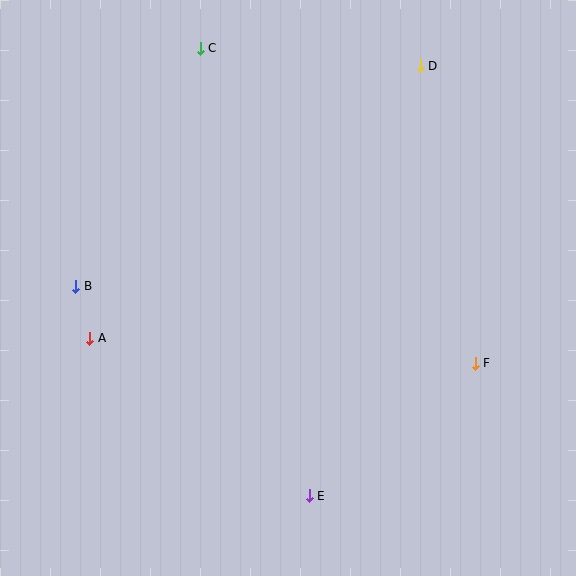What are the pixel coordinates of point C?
Point C is at (200, 48).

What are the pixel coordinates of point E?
Point E is at (309, 496).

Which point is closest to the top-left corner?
Point C is closest to the top-left corner.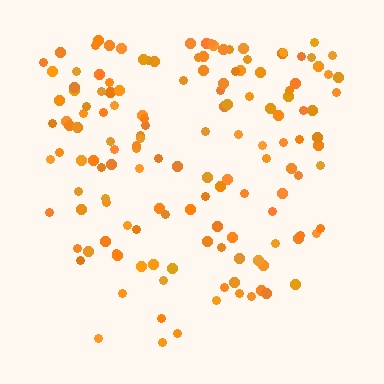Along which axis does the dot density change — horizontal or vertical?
Vertical.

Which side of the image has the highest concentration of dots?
The top.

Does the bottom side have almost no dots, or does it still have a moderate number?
Still a moderate number, just noticeably fewer than the top.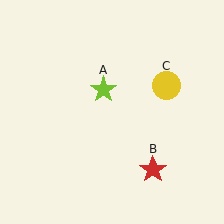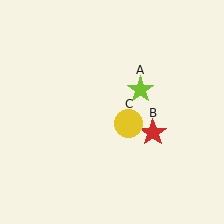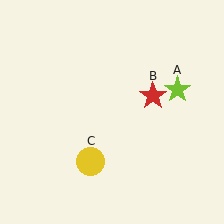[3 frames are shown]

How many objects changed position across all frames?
3 objects changed position: lime star (object A), red star (object B), yellow circle (object C).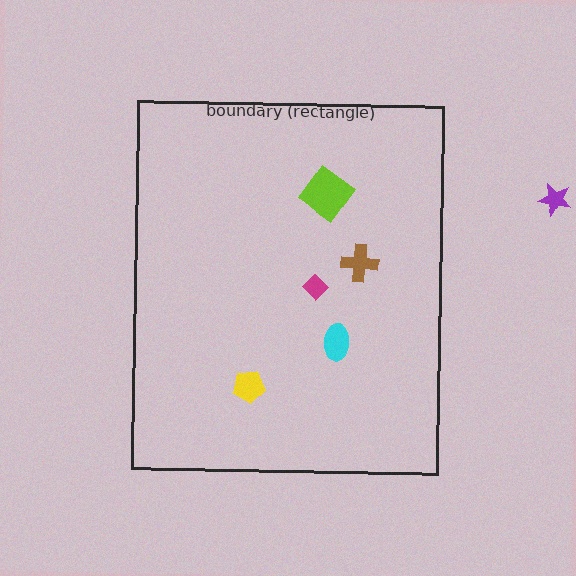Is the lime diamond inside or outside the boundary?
Inside.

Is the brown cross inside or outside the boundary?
Inside.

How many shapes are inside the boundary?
5 inside, 1 outside.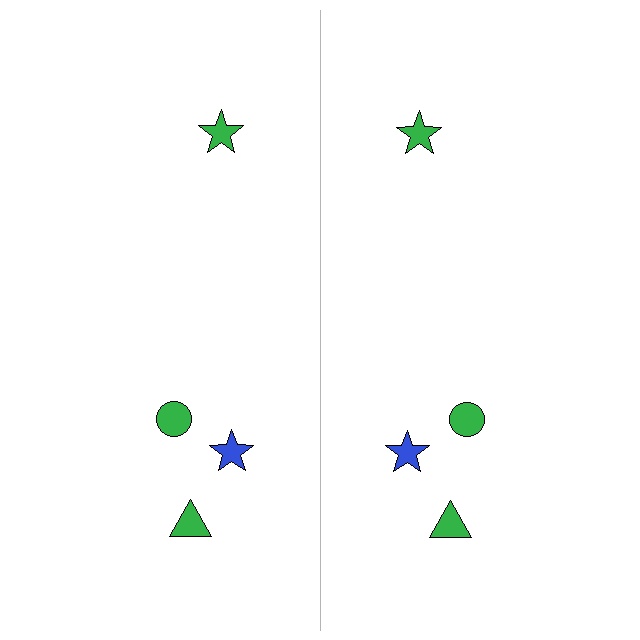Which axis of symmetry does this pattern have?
The pattern has a vertical axis of symmetry running through the center of the image.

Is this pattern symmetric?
Yes, this pattern has bilateral (reflection) symmetry.